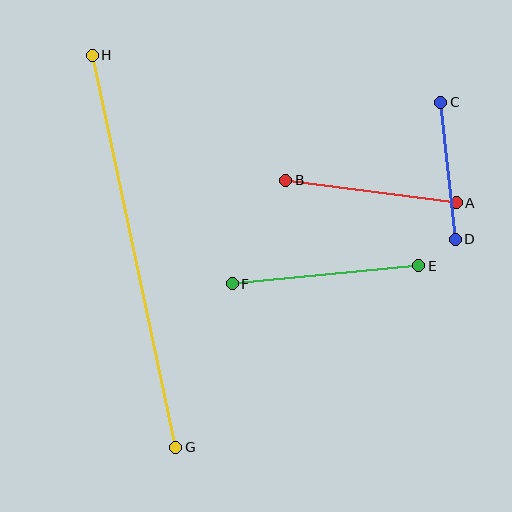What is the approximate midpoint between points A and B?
The midpoint is at approximately (371, 191) pixels.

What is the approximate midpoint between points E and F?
The midpoint is at approximately (326, 275) pixels.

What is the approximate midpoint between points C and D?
The midpoint is at approximately (448, 171) pixels.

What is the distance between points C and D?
The distance is approximately 138 pixels.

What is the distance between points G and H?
The distance is approximately 401 pixels.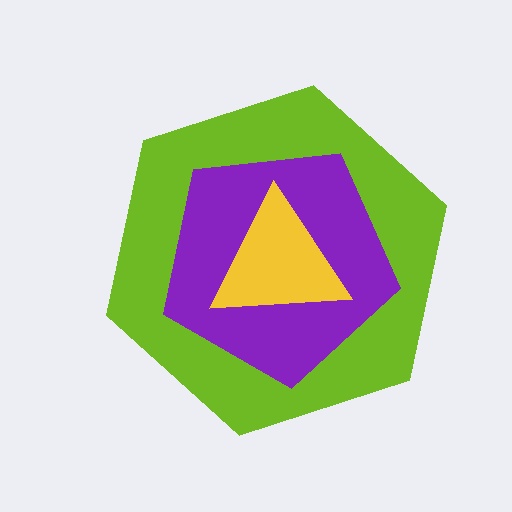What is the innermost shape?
The yellow triangle.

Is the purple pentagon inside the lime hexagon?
Yes.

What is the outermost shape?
The lime hexagon.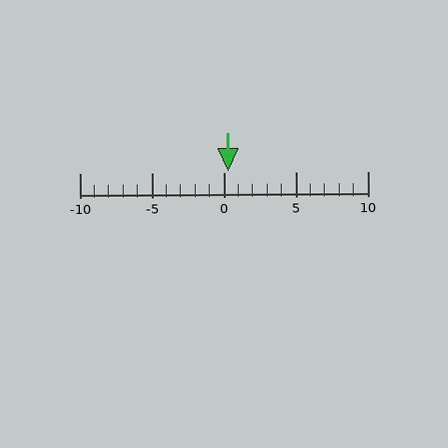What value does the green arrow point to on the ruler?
The green arrow points to approximately 0.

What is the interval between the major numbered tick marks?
The major tick marks are spaced 5 units apart.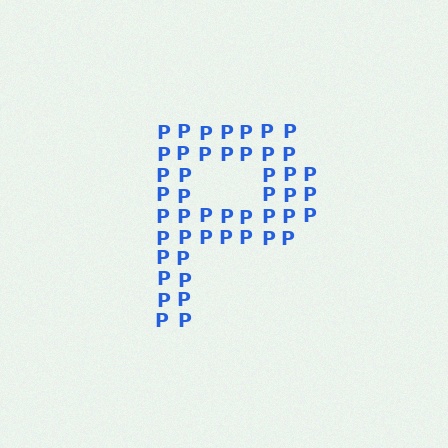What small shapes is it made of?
It is made of small letter P's.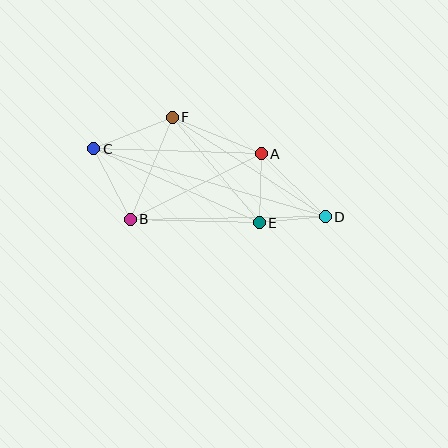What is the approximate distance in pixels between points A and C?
The distance between A and C is approximately 167 pixels.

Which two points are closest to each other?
Points D and E are closest to each other.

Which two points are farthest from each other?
Points C and D are farthest from each other.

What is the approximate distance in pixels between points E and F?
The distance between E and F is approximately 137 pixels.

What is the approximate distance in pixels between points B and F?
The distance between B and F is approximately 111 pixels.